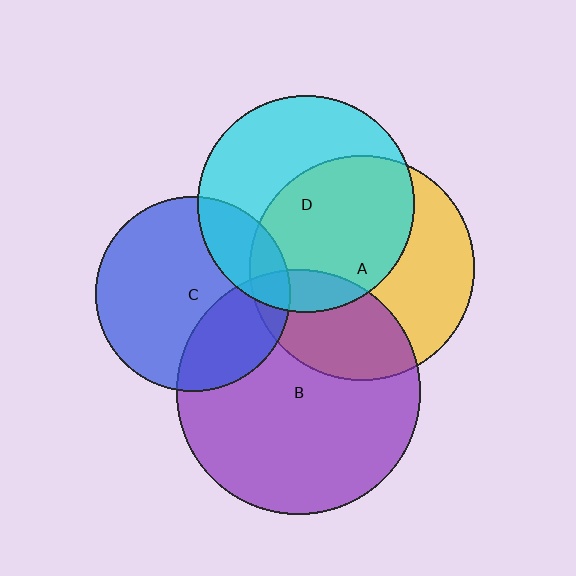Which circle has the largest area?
Circle B (purple).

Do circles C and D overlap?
Yes.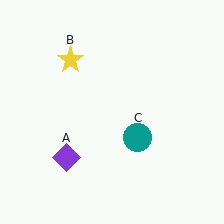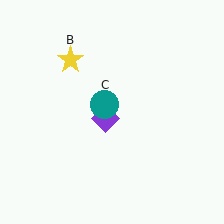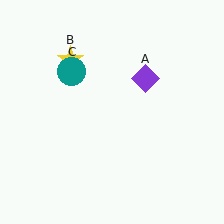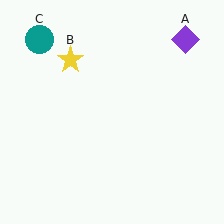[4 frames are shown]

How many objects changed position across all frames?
2 objects changed position: purple diamond (object A), teal circle (object C).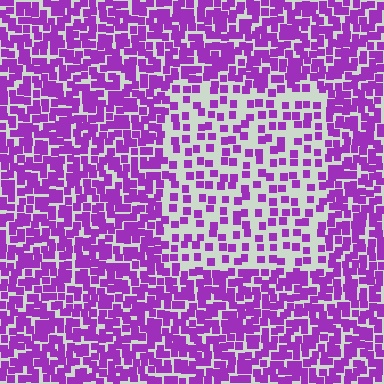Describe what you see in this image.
The image contains small purple elements arranged at two different densities. A rectangle-shaped region is visible where the elements are less densely packed than the surrounding area.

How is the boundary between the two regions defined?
The boundary is defined by a change in element density (approximately 2.2x ratio). All elements are the same color, size, and shape.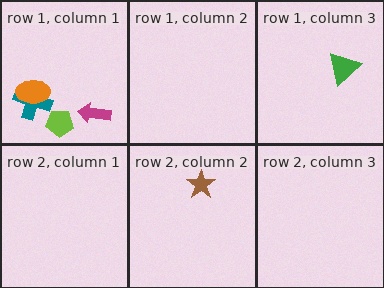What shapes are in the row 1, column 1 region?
The magenta arrow, the lime pentagon, the teal cross, the orange ellipse.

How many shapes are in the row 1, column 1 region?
4.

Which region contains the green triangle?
The row 1, column 3 region.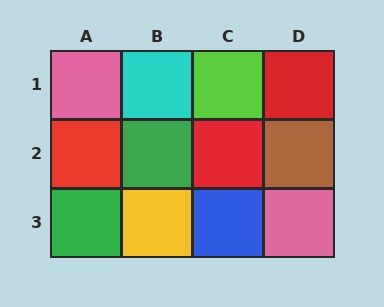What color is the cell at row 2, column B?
Green.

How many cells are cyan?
1 cell is cyan.